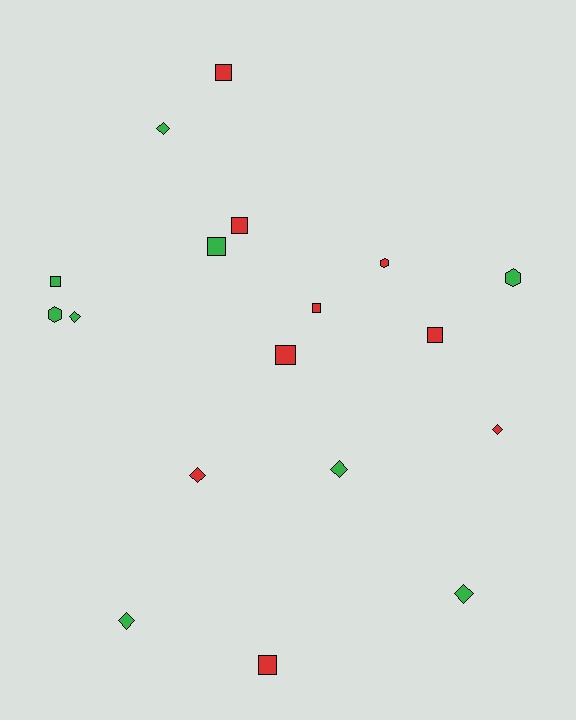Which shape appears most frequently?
Square, with 8 objects.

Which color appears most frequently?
Green, with 9 objects.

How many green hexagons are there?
There are 2 green hexagons.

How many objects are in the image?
There are 18 objects.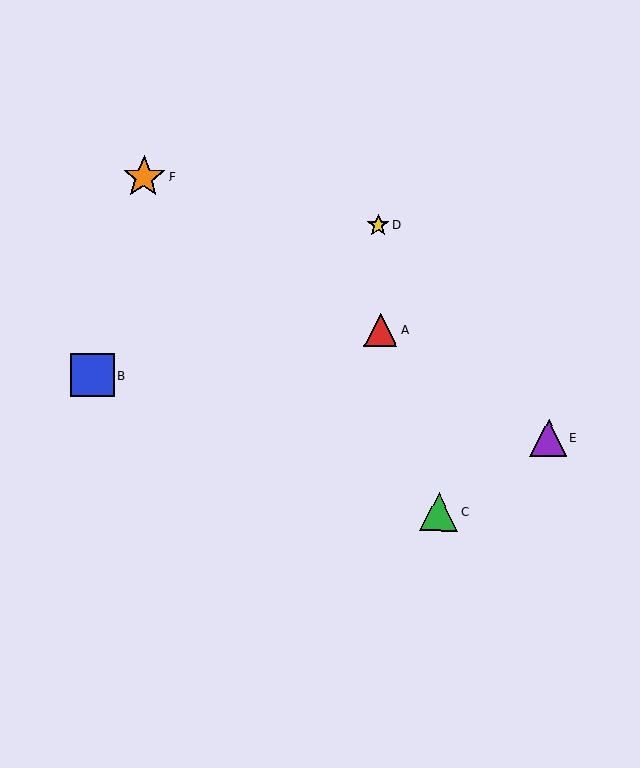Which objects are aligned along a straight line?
Objects A, E, F are aligned along a straight line.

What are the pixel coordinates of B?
Object B is at (93, 375).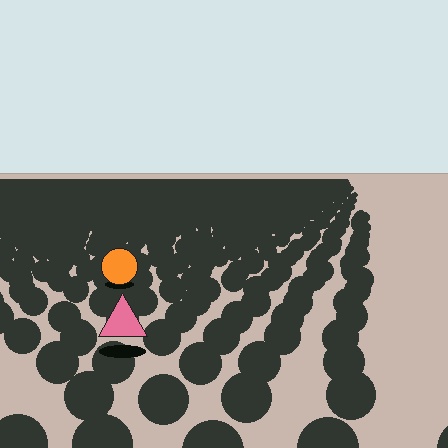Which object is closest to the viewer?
The pink triangle is closest. The texture marks near it are larger and more spread out.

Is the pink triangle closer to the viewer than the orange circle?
Yes. The pink triangle is closer — you can tell from the texture gradient: the ground texture is coarser near it.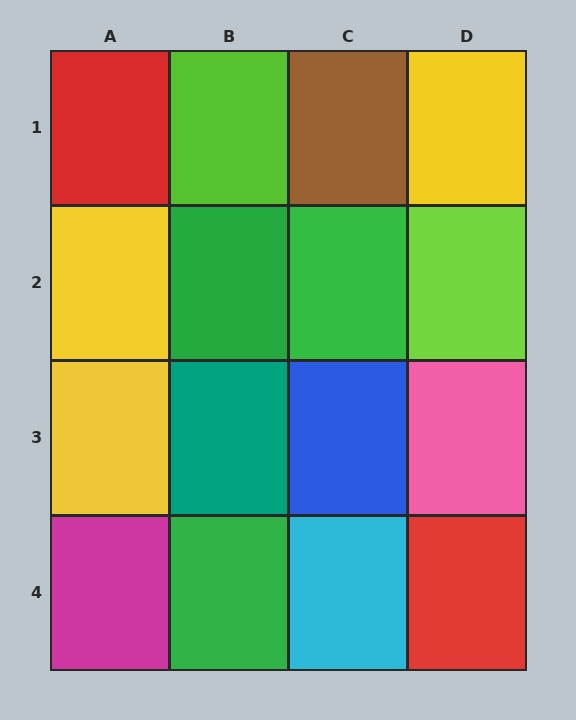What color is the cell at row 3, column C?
Blue.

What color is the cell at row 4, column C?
Cyan.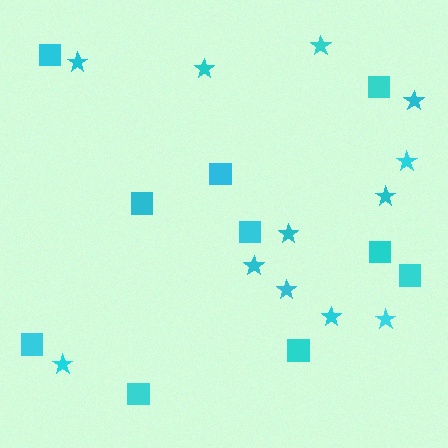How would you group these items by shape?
There are 2 groups: one group of squares (10) and one group of stars (12).